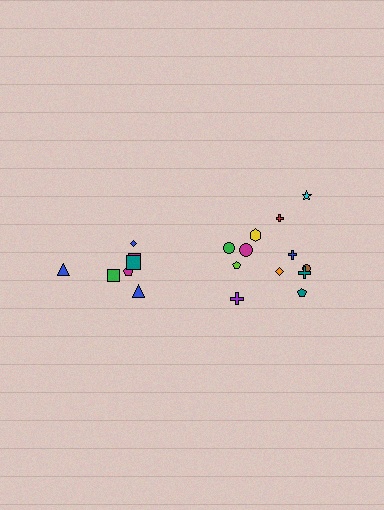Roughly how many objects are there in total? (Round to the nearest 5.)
Roughly 20 objects in total.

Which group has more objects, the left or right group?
The right group.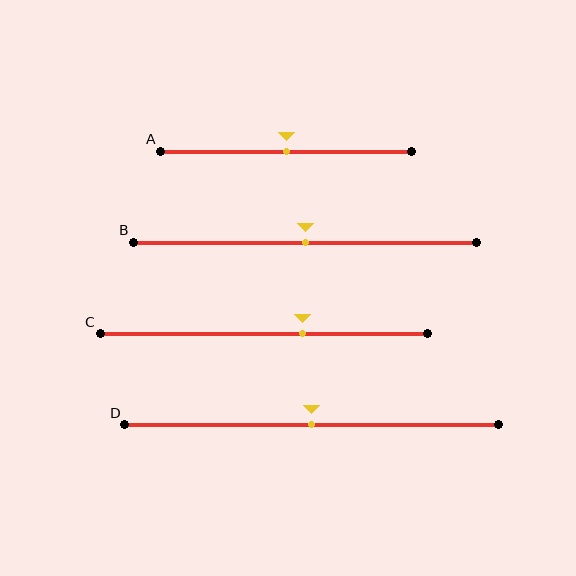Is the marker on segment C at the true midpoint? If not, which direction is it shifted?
No, the marker on segment C is shifted to the right by about 12% of the segment length.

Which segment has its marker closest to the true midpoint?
Segment A has its marker closest to the true midpoint.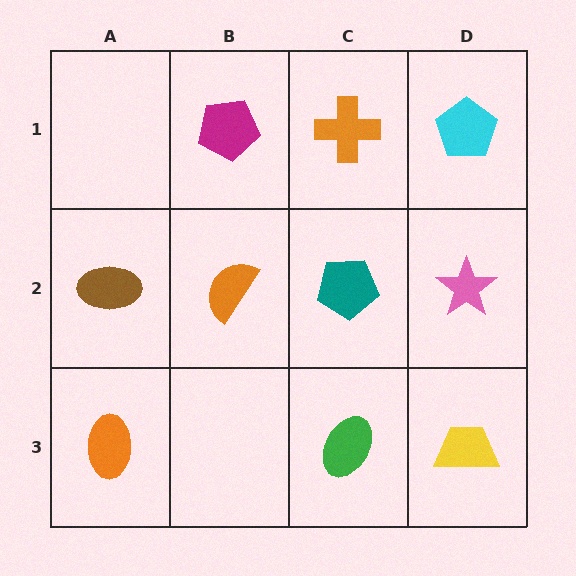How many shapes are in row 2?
4 shapes.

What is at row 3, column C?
A green ellipse.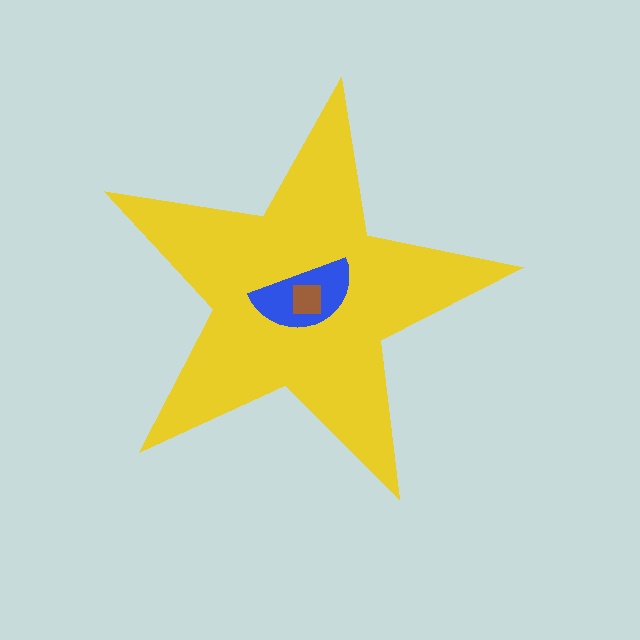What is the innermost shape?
The brown square.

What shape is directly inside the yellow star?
The blue semicircle.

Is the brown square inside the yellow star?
Yes.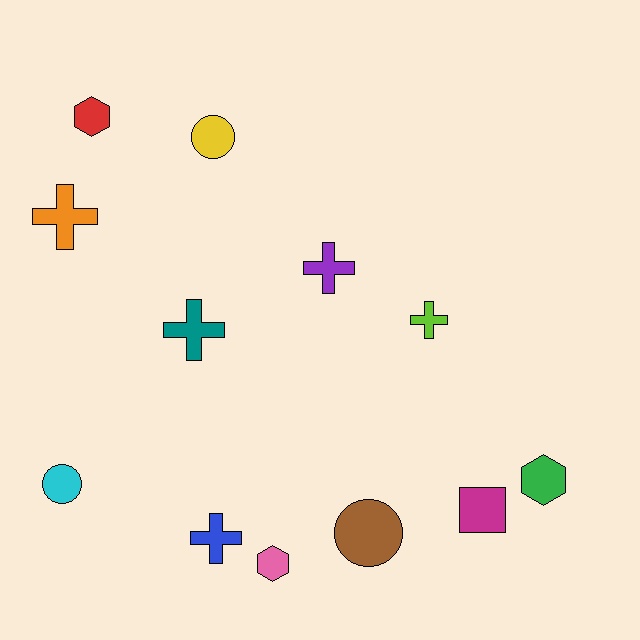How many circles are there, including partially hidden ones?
There are 3 circles.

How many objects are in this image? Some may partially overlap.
There are 12 objects.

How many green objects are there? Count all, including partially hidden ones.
There is 1 green object.